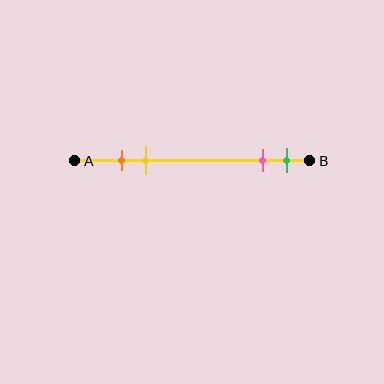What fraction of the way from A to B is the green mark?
The green mark is approximately 90% (0.9) of the way from A to B.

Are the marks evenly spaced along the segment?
No, the marks are not evenly spaced.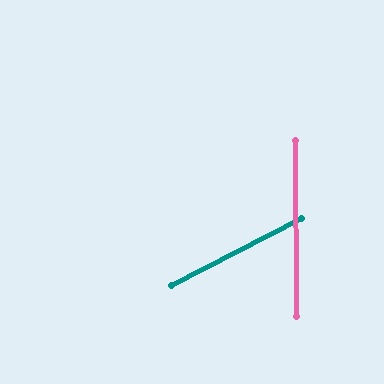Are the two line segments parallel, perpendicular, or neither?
Neither parallel nor perpendicular — they differ by about 63°.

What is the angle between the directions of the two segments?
Approximately 63 degrees.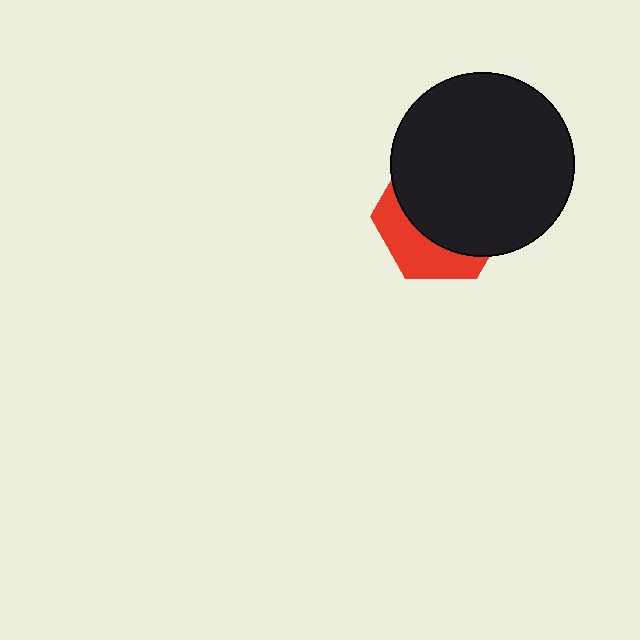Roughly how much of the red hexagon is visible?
A small part of it is visible (roughly 33%).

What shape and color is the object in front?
The object in front is a black circle.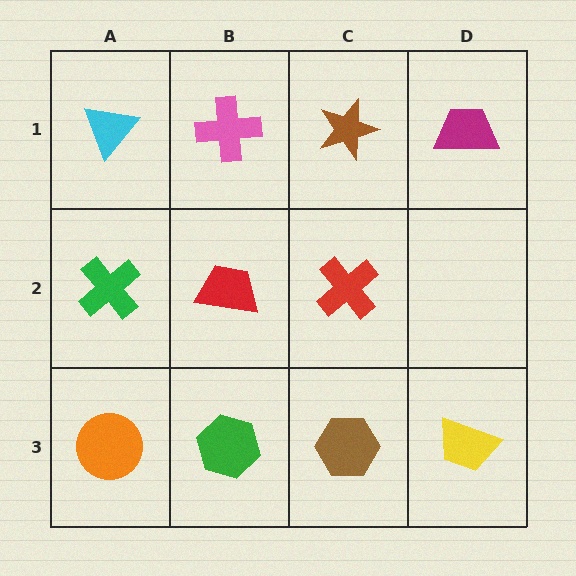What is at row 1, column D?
A magenta trapezoid.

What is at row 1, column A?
A cyan triangle.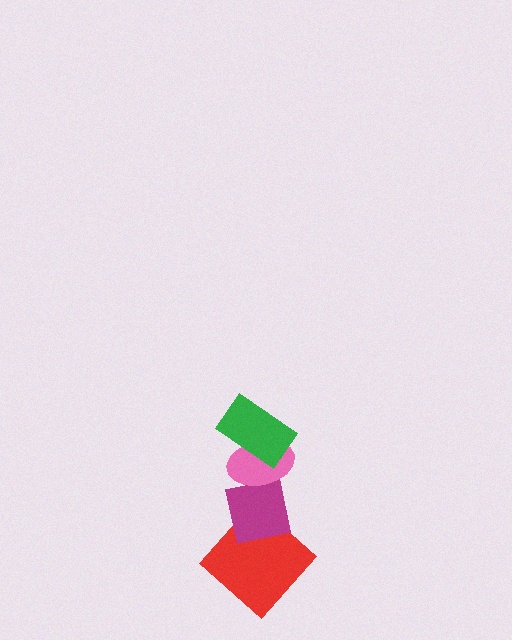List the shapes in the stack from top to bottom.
From top to bottom: the green rectangle, the pink ellipse, the magenta square, the red diamond.